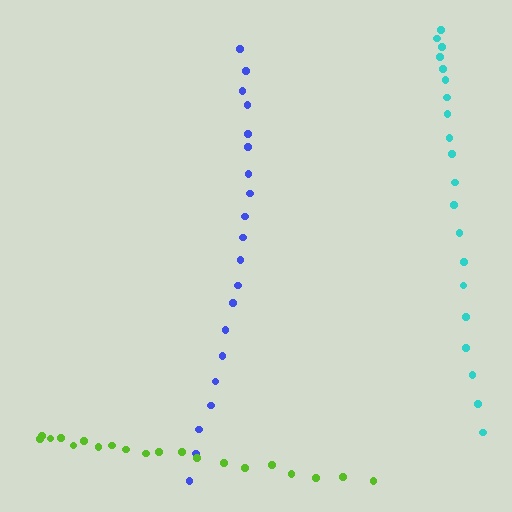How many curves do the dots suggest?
There are 3 distinct paths.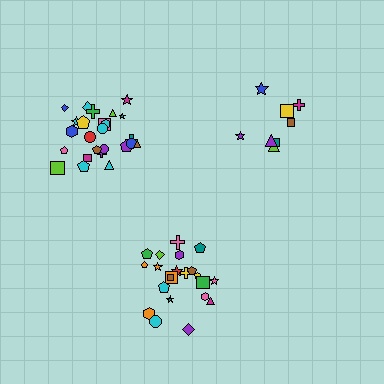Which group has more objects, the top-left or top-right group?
The top-left group.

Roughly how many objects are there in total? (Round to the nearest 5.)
Roughly 55 objects in total.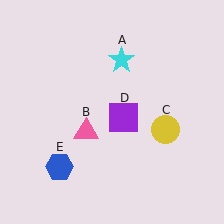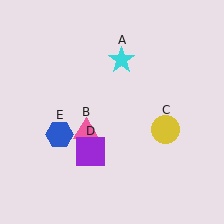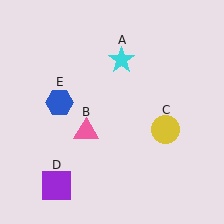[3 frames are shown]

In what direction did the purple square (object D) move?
The purple square (object D) moved down and to the left.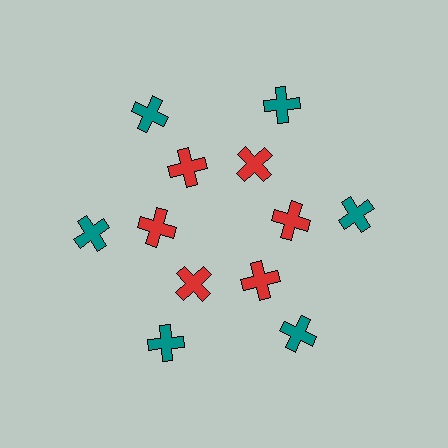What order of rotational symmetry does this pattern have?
This pattern has 6-fold rotational symmetry.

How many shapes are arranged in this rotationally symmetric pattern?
There are 12 shapes, arranged in 6 groups of 2.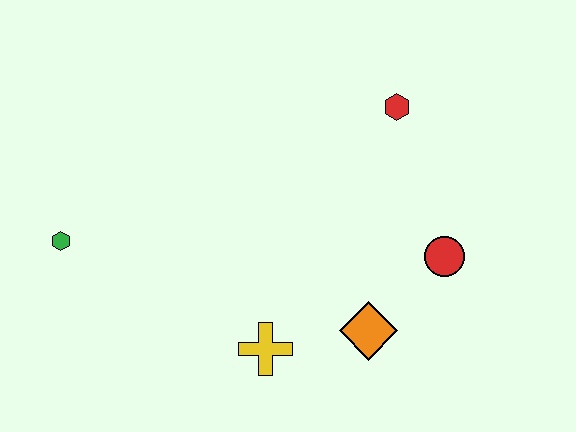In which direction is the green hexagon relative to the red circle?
The green hexagon is to the left of the red circle.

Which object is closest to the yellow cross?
The orange diamond is closest to the yellow cross.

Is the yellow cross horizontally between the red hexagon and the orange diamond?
No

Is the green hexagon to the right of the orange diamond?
No